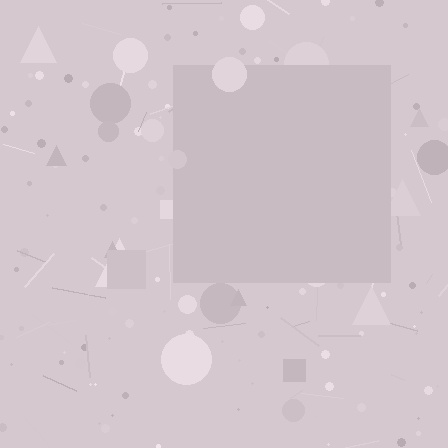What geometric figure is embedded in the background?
A square is embedded in the background.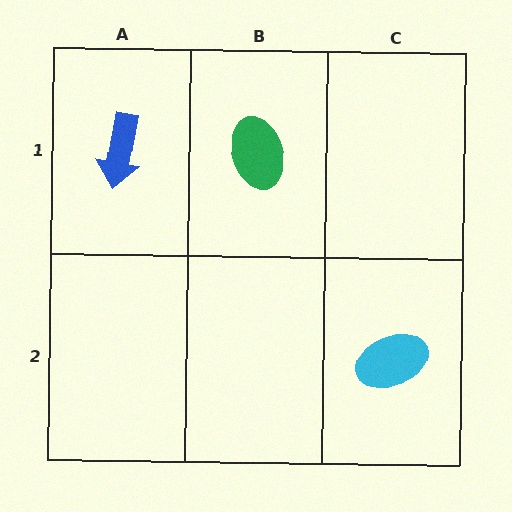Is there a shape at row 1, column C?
No, that cell is empty.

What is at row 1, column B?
A green ellipse.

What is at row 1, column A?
A blue arrow.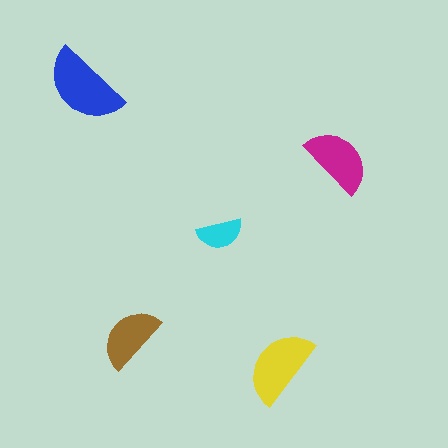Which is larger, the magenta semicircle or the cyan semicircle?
The magenta one.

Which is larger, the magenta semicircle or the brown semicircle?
The magenta one.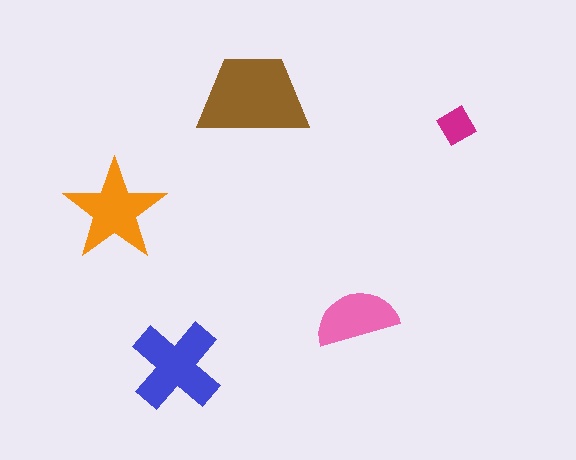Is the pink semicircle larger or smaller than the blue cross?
Smaller.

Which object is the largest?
The brown trapezoid.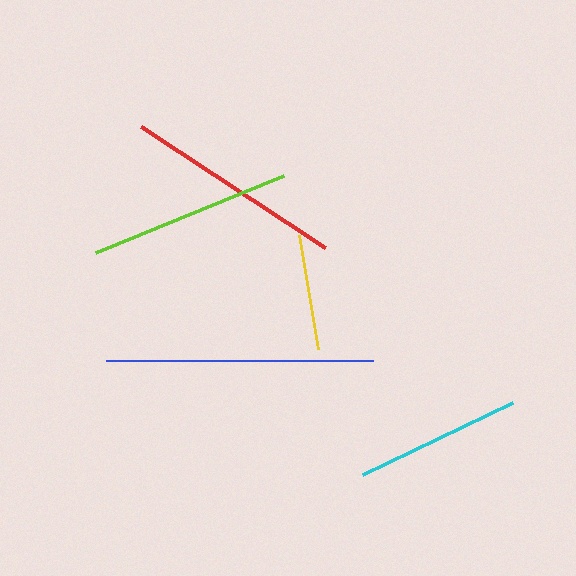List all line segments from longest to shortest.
From longest to shortest: blue, red, lime, cyan, yellow.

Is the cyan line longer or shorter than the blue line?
The blue line is longer than the cyan line.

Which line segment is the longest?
The blue line is the longest at approximately 267 pixels.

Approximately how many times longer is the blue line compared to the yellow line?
The blue line is approximately 2.3 times the length of the yellow line.